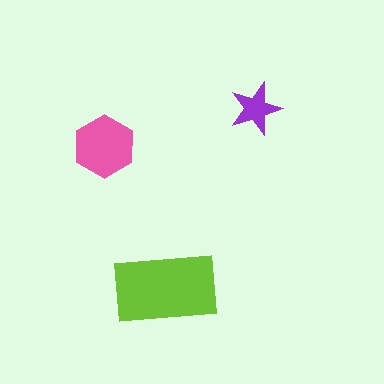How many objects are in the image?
There are 3 objects in the image.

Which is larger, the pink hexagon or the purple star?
The pink hexagon.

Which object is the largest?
The lime rectangle.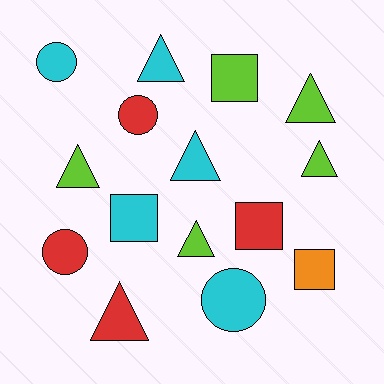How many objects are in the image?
There are 15 objects.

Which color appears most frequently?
Lime, with 5 objects.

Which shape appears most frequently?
Triangle, with 7 objects.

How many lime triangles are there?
There are 4 lime triangles.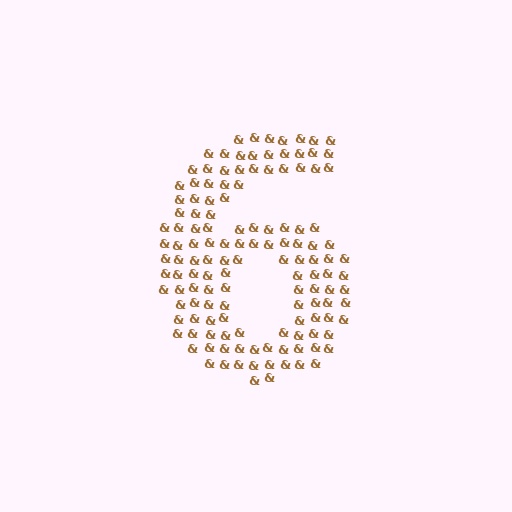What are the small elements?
The small elements are ampersands.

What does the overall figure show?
The overall figure shows the digit 6.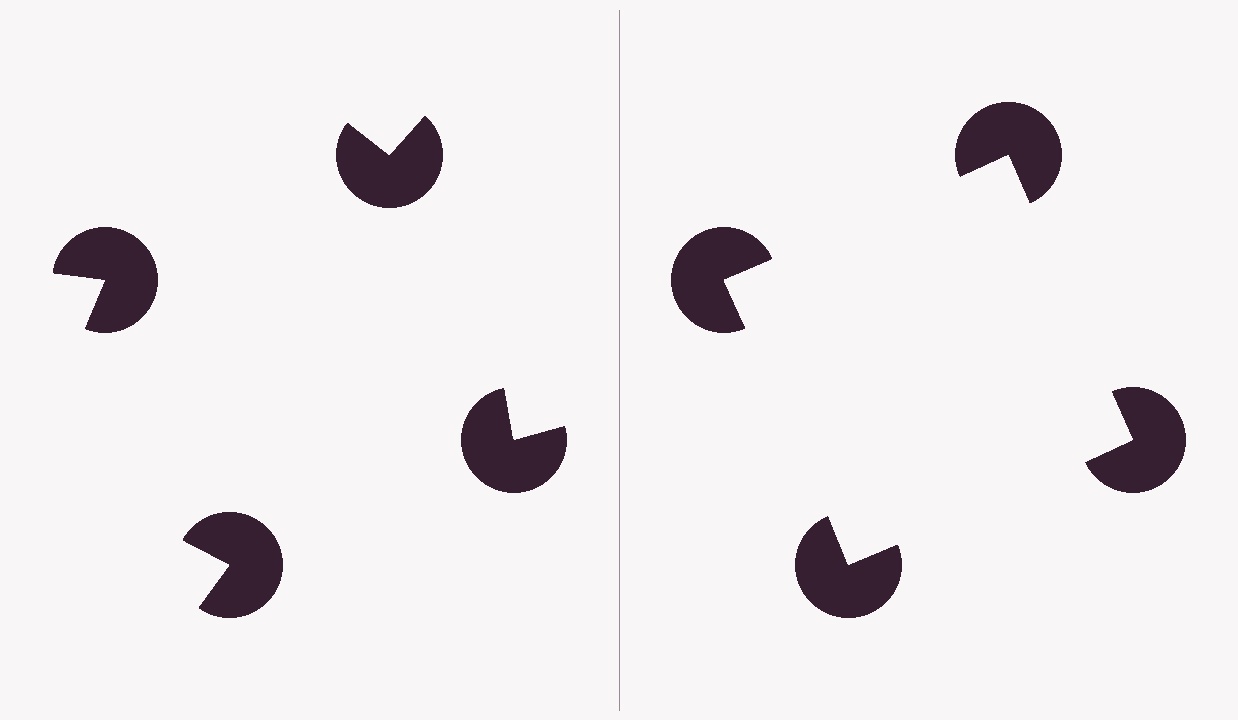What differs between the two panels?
The pac-man discs are positioned identically on both sides; only the wedge orientations differ. On the right they align to a square; on the left they are misaligned.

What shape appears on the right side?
An illusory square.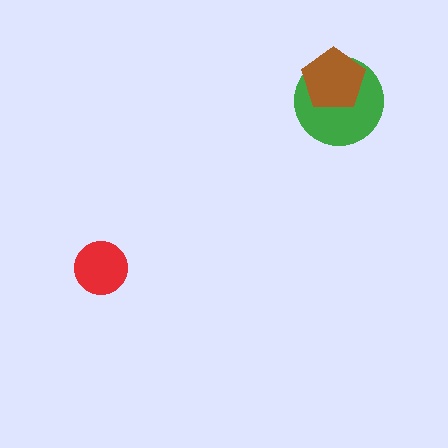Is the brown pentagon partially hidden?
No, no other shape covers it.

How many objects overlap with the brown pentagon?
1 object overlaps with the brown pentagon.